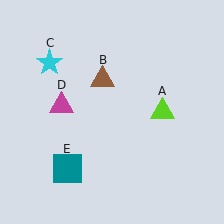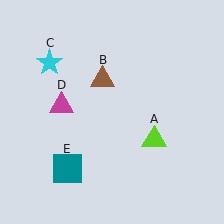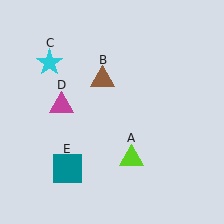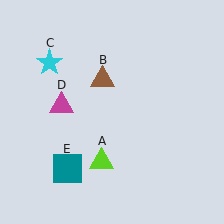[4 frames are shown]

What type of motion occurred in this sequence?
The lime triangle (object A) rotated clockwise around the center of the scene.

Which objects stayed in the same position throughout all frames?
Brown triangle (object B) and cyan star (object C) and magenta triangle (object D) and teal square (object E) remained stationary.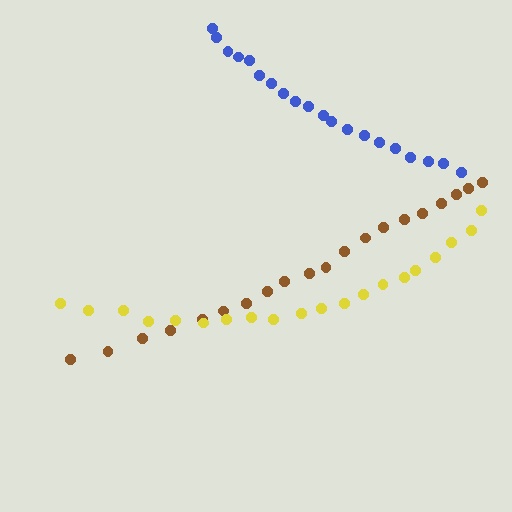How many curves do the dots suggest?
There are 3 distinct paths.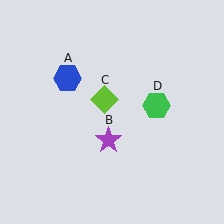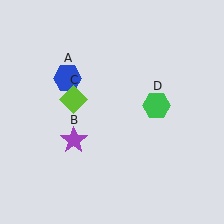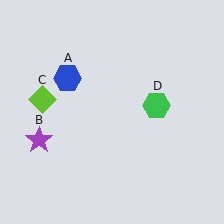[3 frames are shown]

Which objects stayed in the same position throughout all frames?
Blue hexagon (object A) and green hexagon (object D) remained stationary.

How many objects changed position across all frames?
2 objects changed position: purple star (object B), lime diamond (object C).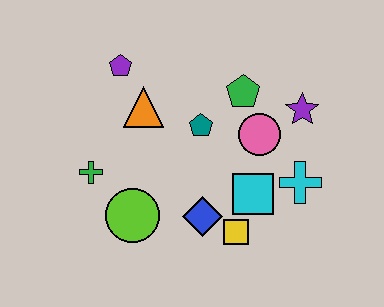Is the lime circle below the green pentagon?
Yes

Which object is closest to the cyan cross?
The cyan square is closest to the cyan cross.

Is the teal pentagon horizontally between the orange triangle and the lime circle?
No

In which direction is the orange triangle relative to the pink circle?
The orange triangle is to the left of the pink circle.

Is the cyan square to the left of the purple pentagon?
No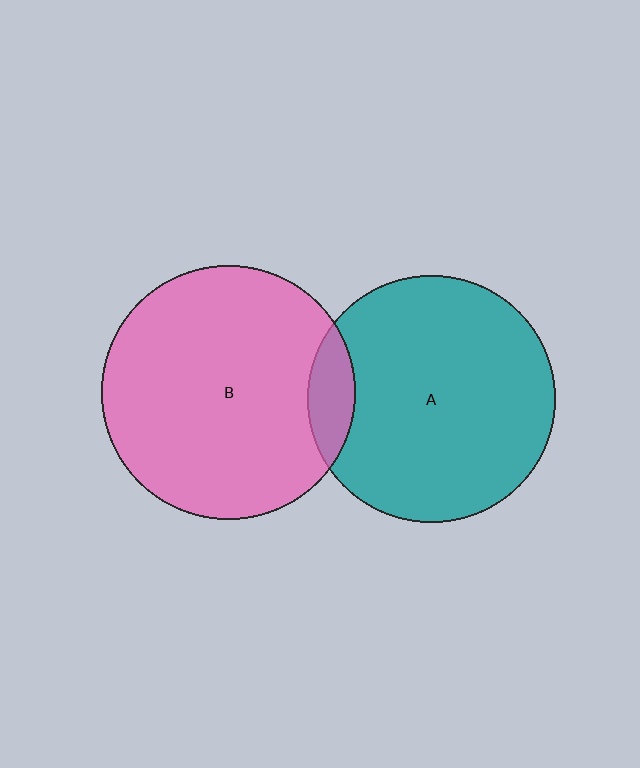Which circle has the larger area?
Circle B (pink).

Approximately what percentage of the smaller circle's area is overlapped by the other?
Approximately 10%.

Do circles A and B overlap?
Yes.